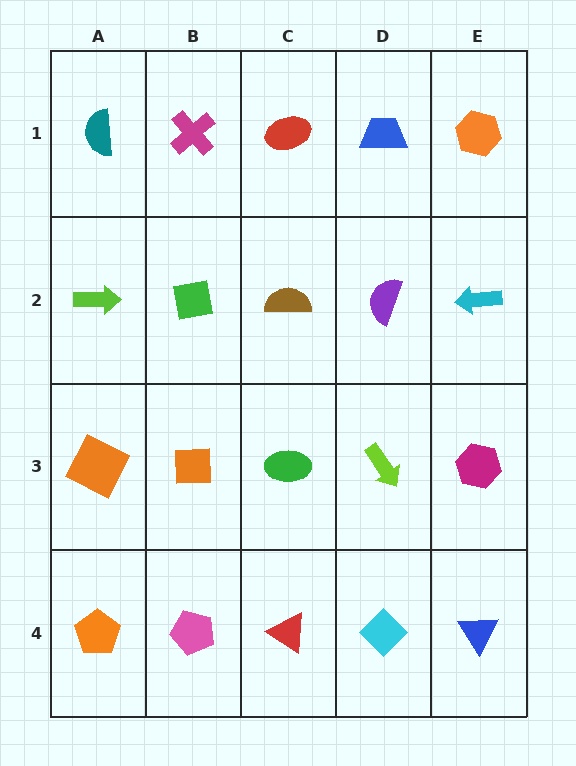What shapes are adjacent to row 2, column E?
An orange hexagon (row 1, column E), a magenta hexagon (row 3, column E), a purple semicircle (row 2, column D).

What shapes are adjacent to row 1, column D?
A purple semicircle (row 2, column D), a red ellipse (row 1, column C), an orange hexagon (row 1, column E).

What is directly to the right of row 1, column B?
A red ellipse.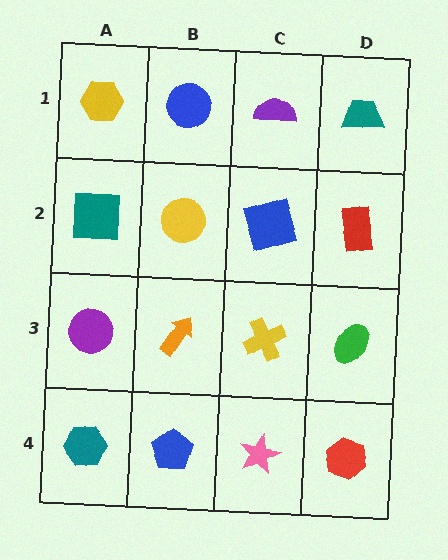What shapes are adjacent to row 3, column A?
A teal square (row 2, column A), a teal hexagon (row 4, column A), an orange arrow (row 3, column B).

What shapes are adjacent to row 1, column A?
A teal square (row 2, column A), a blue circle (row 1, column B).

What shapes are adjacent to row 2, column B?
A blue circle (row 1, column B), an orange arrow (row 3, column B), a teal square (row 2, column A), a blue square (row 2, column C).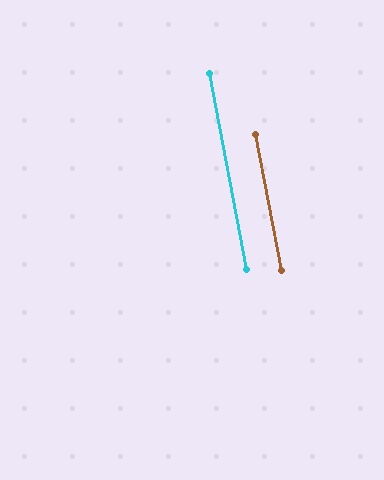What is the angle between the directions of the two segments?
Approximately 0 degrees.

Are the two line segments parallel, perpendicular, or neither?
Parallel — their directions differ by only 0.2°.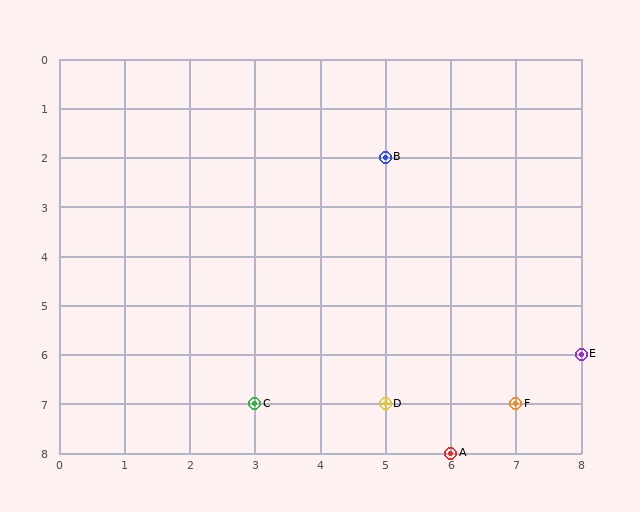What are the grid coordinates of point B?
Point B is at grid coordinates (5, 2).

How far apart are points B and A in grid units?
Points B and A are 1 column and 6 rows apart (about 6.1 grid units diagonally).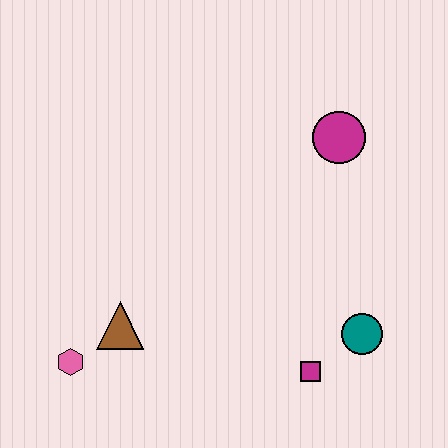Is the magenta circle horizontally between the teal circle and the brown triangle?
Yes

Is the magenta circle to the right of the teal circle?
No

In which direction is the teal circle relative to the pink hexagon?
The teal circle is to the right of the pink hexagon.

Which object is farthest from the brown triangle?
The magenta circle is farthest from the brown triangle.